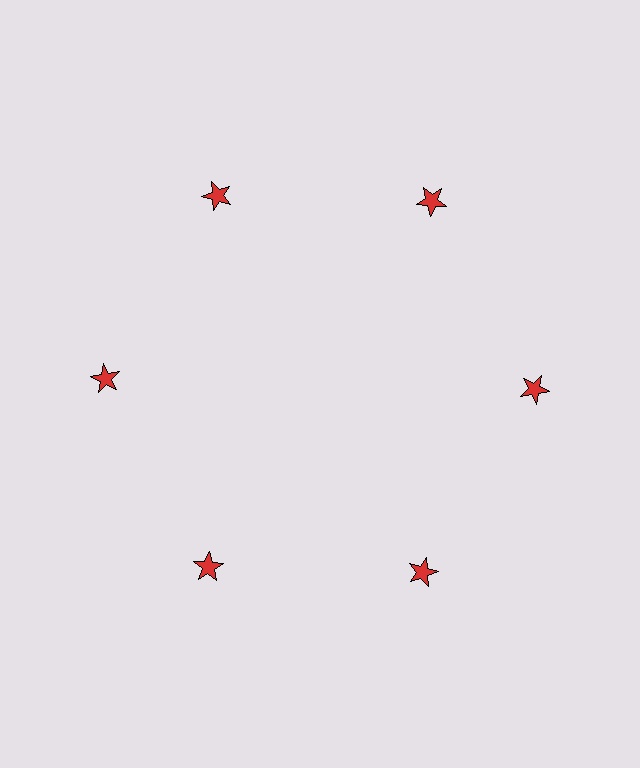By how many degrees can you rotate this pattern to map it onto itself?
The pattern maps onto itself every 60 degrees of rotation.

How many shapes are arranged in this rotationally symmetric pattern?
There are 6 shapes, arranged in 6 groups of 1.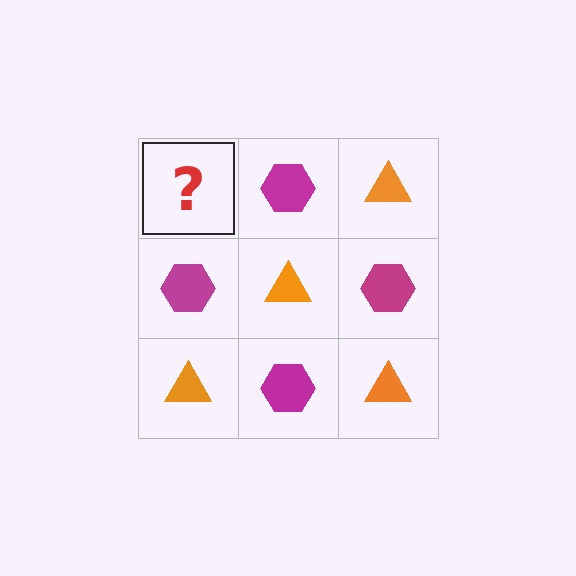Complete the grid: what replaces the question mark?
The question mark should be replaced with an orange triangle.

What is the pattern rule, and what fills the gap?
The rule is that it alternates orange triangle and magenta hexagon in a checkerboard pattern. The gap should be filled with an orange triangle.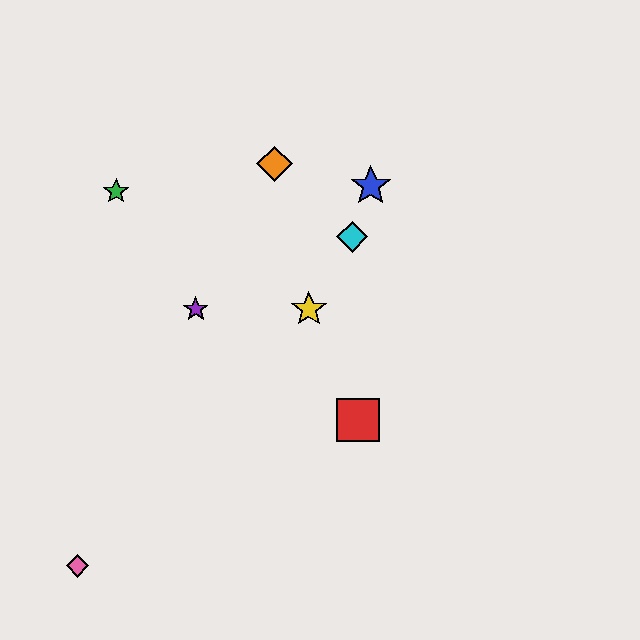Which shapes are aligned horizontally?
The yellow star, the purple star are aligned horizontally.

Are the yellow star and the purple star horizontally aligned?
Yes, both are at y≈309.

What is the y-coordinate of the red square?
The red square is at y≈420.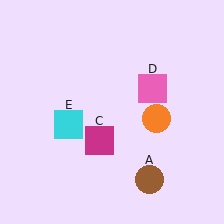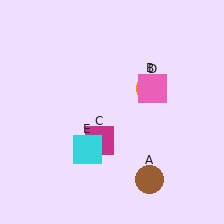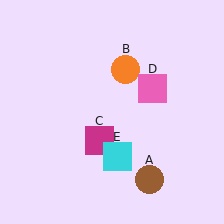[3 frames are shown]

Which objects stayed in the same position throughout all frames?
Brown circle (object A) and magenta square (object C) and pink square (object D) remained stationary.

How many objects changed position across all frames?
2 objects changed position: orange circle (object B), cyan square (object E).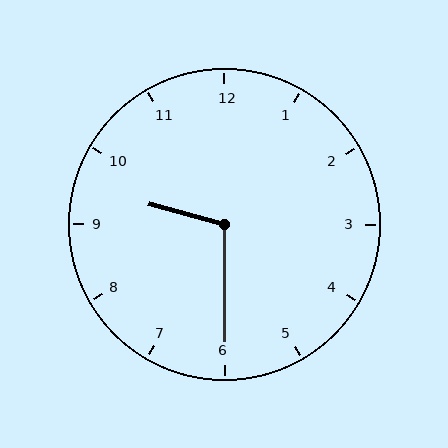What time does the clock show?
9:30.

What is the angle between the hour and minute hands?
Approximately 105 degrees.